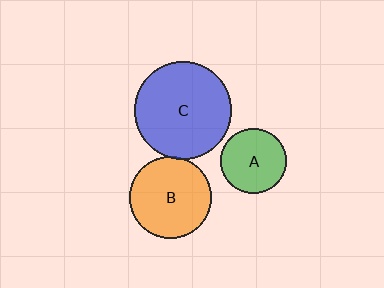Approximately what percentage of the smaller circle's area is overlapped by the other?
Approximately 5%.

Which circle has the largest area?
Circle C (blue).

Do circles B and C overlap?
Yes.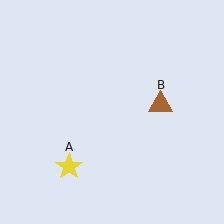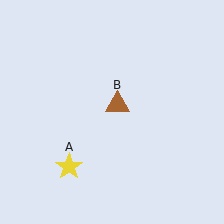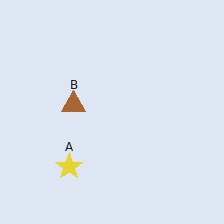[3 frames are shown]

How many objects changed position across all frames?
1 object changed position: brown triangle (object B).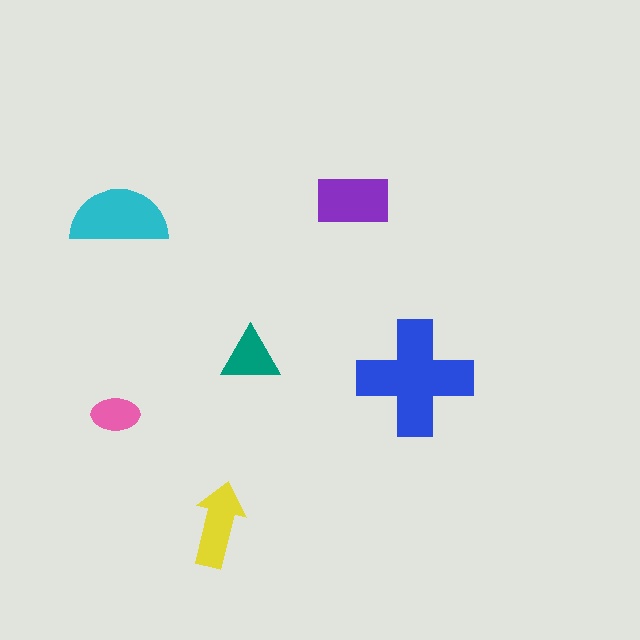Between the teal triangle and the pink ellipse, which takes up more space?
The teal triangle.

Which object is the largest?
The blue cross.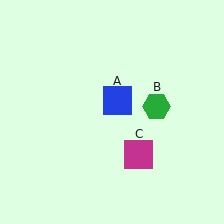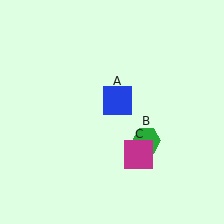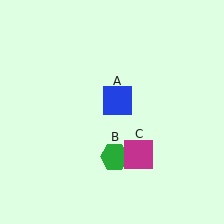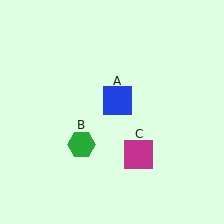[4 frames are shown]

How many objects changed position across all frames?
1 object changed position: green hexagon (object B).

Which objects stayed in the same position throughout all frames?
Blue square (object A) and magenta square (object C) remained stationary.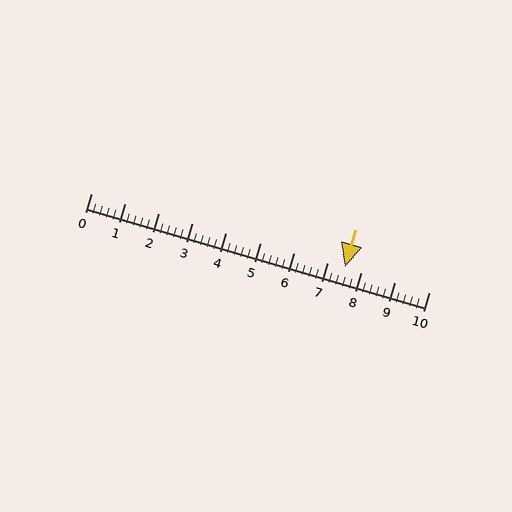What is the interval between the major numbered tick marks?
The major tick marks are spaced 1 units apart.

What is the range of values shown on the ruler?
The ruler shows values from 0 to 10.